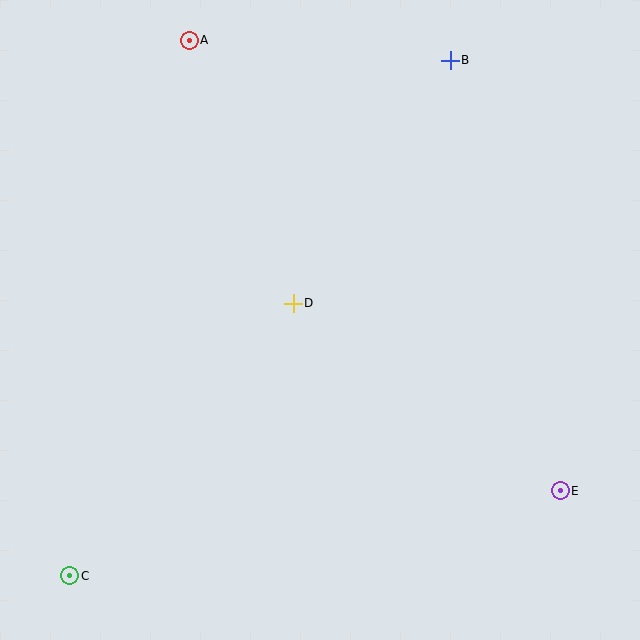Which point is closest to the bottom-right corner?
Point E is closest to the bottom-right corner.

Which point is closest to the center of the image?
Point D at (293, 303) is closest to the center.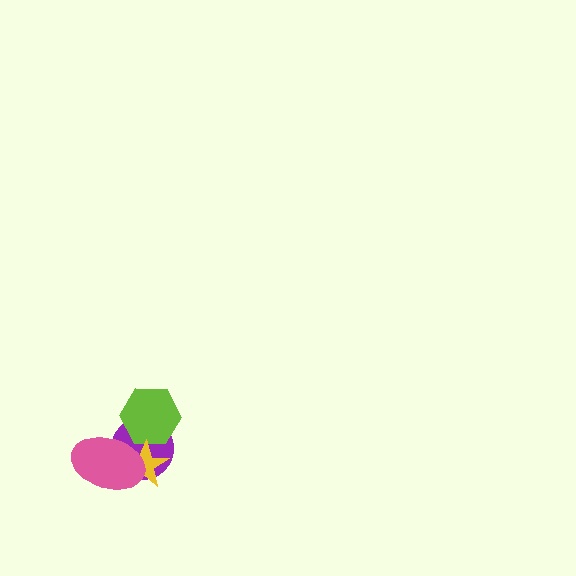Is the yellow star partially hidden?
Yes, it is partially covered by another shape.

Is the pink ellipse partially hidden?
No, no other shape covers it.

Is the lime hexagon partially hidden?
Yes, it is partially covered by another shape.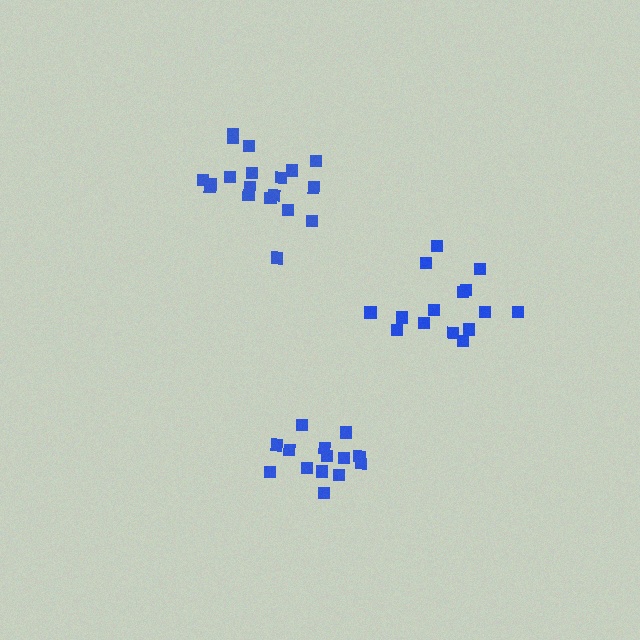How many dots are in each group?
Group 1: 19 dots, Group 2: 14 dots, Group 3: 15 dots (48 total).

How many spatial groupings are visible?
There are 3 spatial groupings.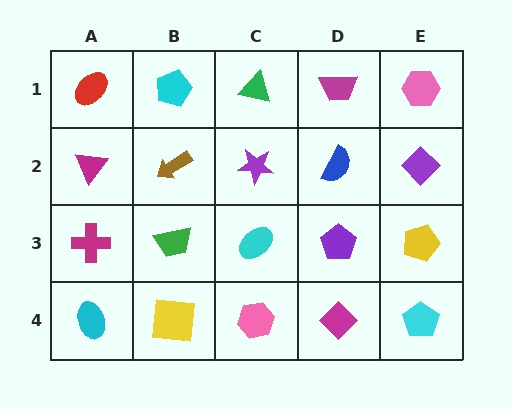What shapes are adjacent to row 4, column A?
A magenta cross (row 3, column A), a yellow square (row 4, column B).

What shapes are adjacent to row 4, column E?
A yellow pentagon (row 3, column E), a magenta diamond (row 4, column D).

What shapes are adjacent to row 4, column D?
A purple pentagon (row 3, column D), a pink hexagon (row 4, column C), a cyan pentagon (row 4, column E).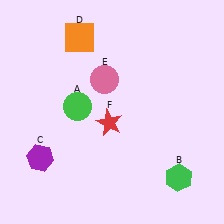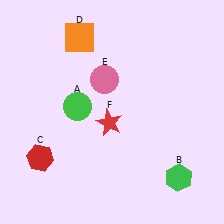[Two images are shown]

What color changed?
The hexagon (C) changed from purple in Image 1 to red in Image 2.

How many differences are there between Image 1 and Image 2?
There is 1 difference between the two images.